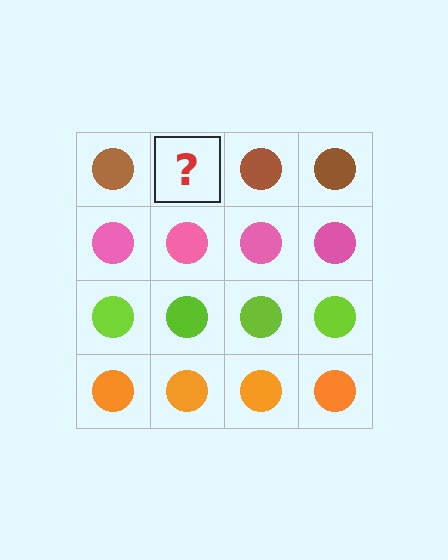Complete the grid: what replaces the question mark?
The question mark should be replaced with a brown circle.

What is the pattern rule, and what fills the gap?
The rule is that each row has a consistent color. The gap should be filled with a brown circle.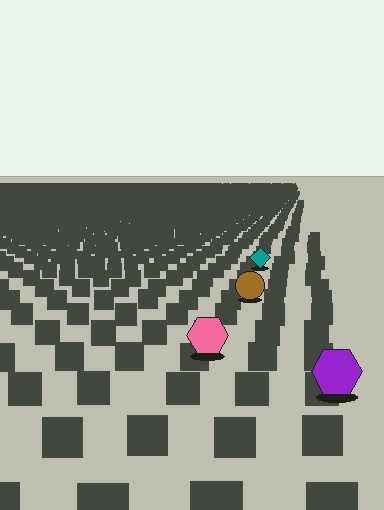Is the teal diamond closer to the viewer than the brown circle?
No. The brown circle is closer — you can tell from the texture gradient: the ground texture is coarser near it.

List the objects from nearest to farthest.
From nearest to farthest: the purple hexagon, the pink hexagon, the brown circle, the teal diamond.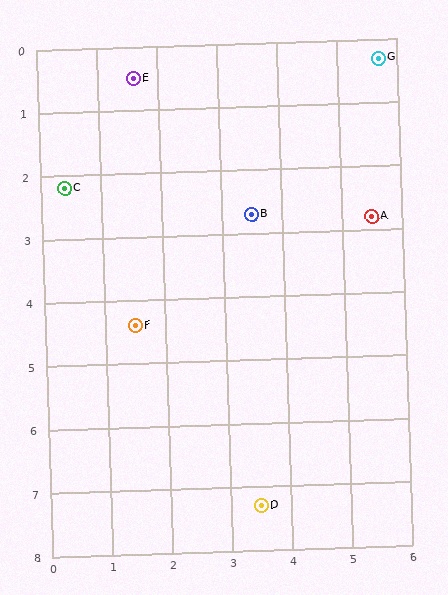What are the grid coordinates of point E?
Point E is at approximately (1.6, 0.5).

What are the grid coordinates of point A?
Point A is at approximately (5.5, 2.8).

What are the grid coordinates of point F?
Point F is at approximately (1.5, 4.4).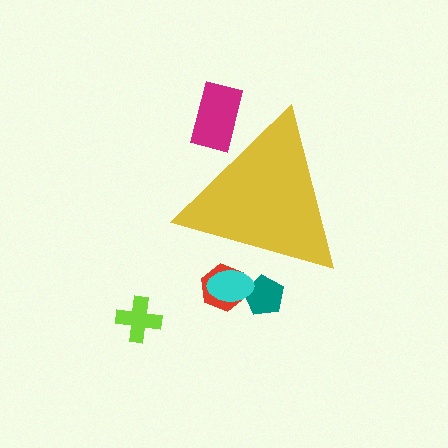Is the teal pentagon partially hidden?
Yes, the teal pentagon is partially hidden behind the yellow triangle.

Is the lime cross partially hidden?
No, the lime cross is fully visible.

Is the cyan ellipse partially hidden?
Yes, the cyan ellipse is partially hidden behind the yellow triangle.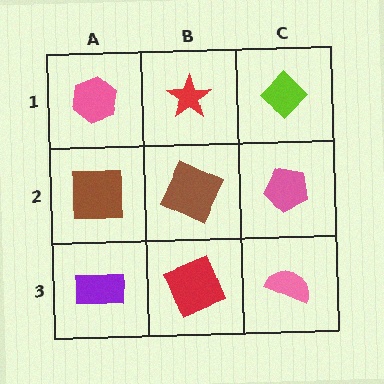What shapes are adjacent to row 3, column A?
A brown square (row 2, column A), a red square (row 3, column B).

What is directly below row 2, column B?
A red square.